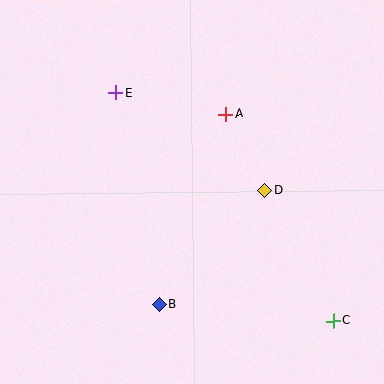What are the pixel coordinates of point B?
Point B is at (160, 304).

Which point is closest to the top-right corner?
Point A is closest to the top-right corner.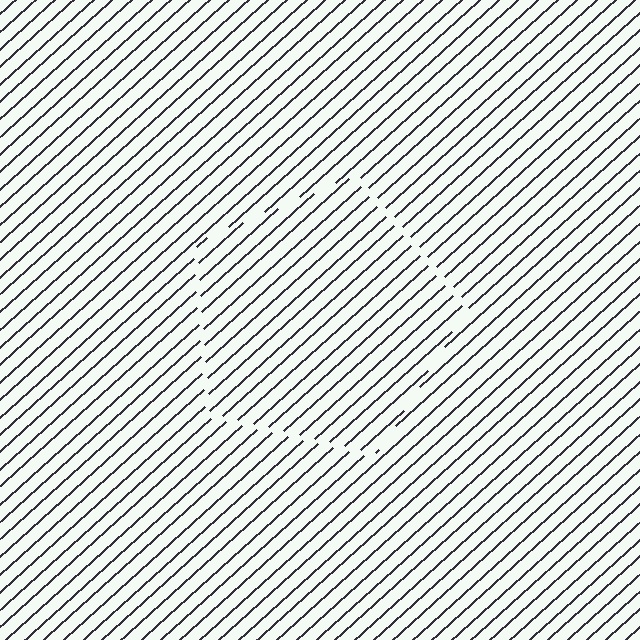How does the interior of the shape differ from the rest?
The interior of the shape contains the same grating, shifted by half a period — the contour is defined by the phase discontinuity where line-ends from the inner and outer gratings abut.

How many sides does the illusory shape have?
5 sides — the line-ends trace a pentagon.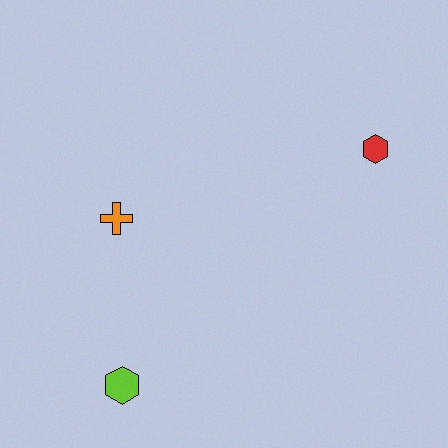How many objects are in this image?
There are 3 objects.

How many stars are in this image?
There are no stars.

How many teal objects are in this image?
There are no teal objects.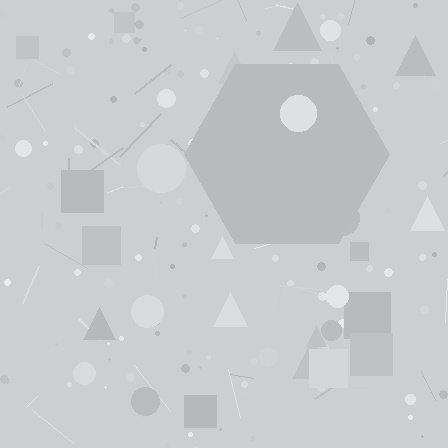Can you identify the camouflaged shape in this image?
The camouflaged shape is a hexagon.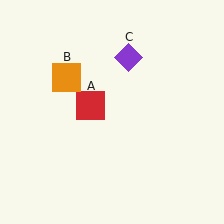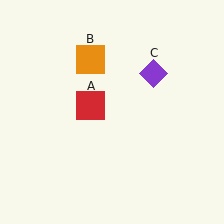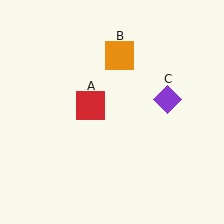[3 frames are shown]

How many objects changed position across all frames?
2 objects changed position: orange square (object B), purple diamond (object C).